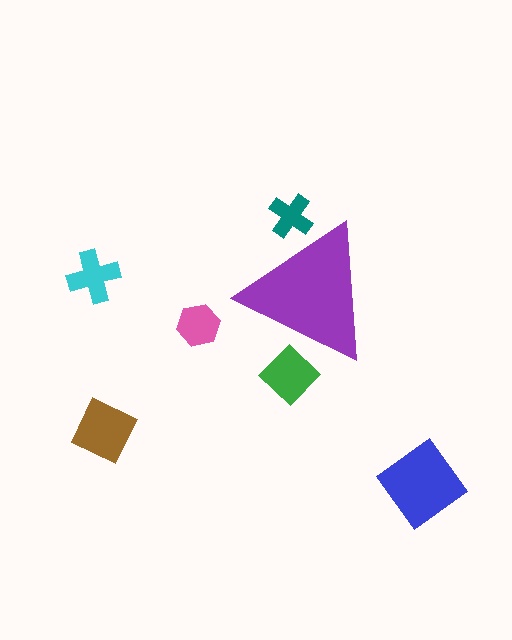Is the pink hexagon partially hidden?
No, the pink hexagon is fully visible.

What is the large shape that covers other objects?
A purple triangle.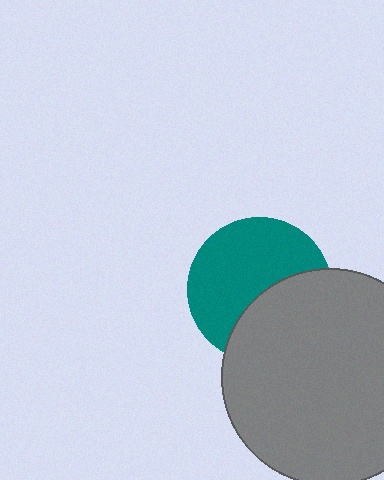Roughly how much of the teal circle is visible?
About half of it is visible (roughly 60%).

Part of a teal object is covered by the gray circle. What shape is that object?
It is a circle.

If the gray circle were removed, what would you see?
You would see the complete teal circle.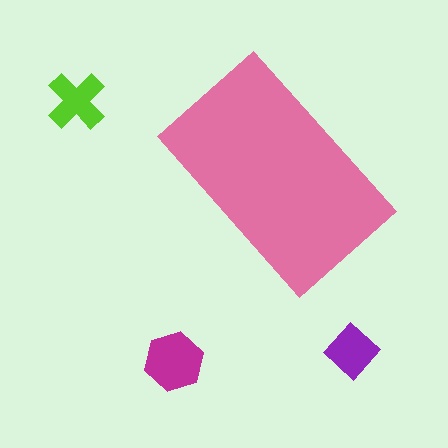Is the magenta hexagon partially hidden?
No, the magenta hexagon is fully visible.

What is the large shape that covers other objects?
A pink rectangle.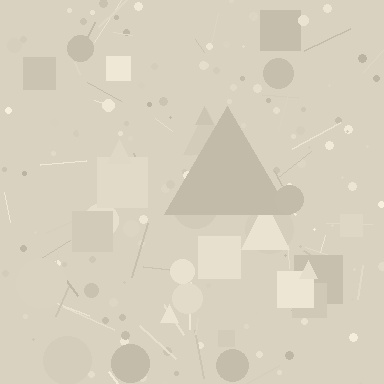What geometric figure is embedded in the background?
A triangle is embedded in the background.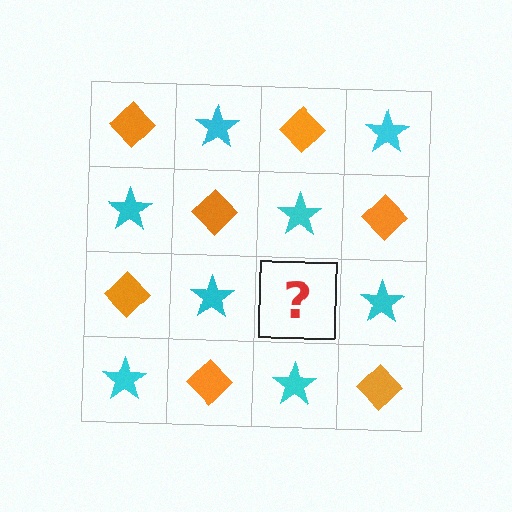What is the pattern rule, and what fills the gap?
The rule is that it alternates orange diamond and cyan star in a checkerboard pattern. The gap should be filled with an orange diamond.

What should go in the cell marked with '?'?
The missing cell should contain an orange diamond.